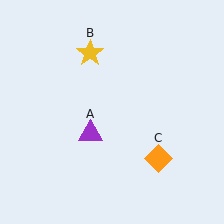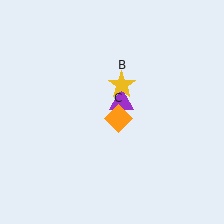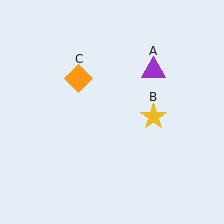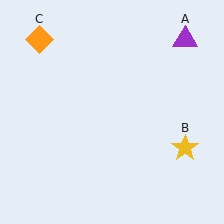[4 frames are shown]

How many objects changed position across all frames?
3 objects changed position: purple triangle (object A), yellow star (object B), orange diamond (object C).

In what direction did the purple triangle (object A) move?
The purple triangle (object A) moved up and to the right.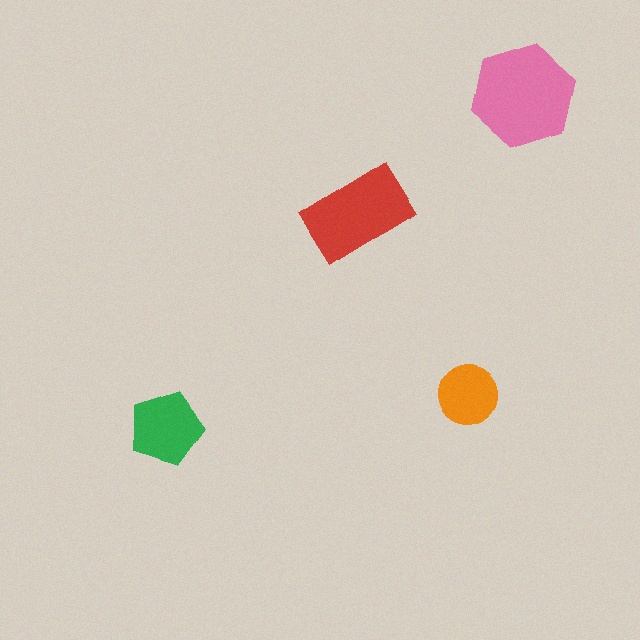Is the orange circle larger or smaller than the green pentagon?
Smaller.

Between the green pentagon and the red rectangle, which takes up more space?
The red rectangle.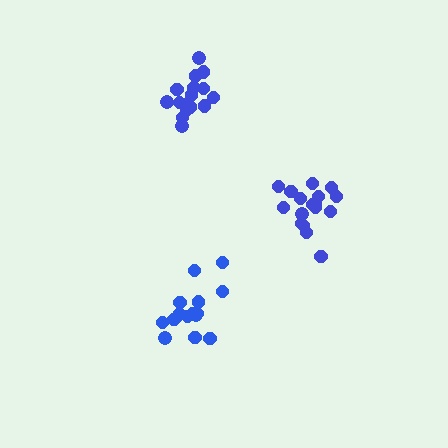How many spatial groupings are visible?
There are 3 spatial groupings.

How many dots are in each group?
Group 1: 17 dots, Group 2: 15 dots, Group 3: 17 dots (49 total).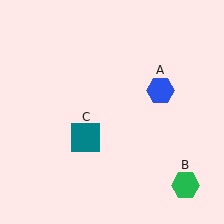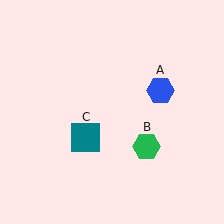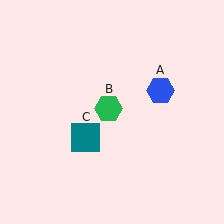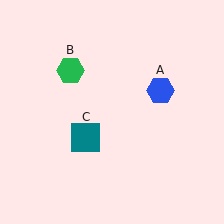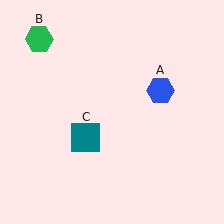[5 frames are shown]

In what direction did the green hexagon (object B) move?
The green hexagon (object B) moved up and to the left.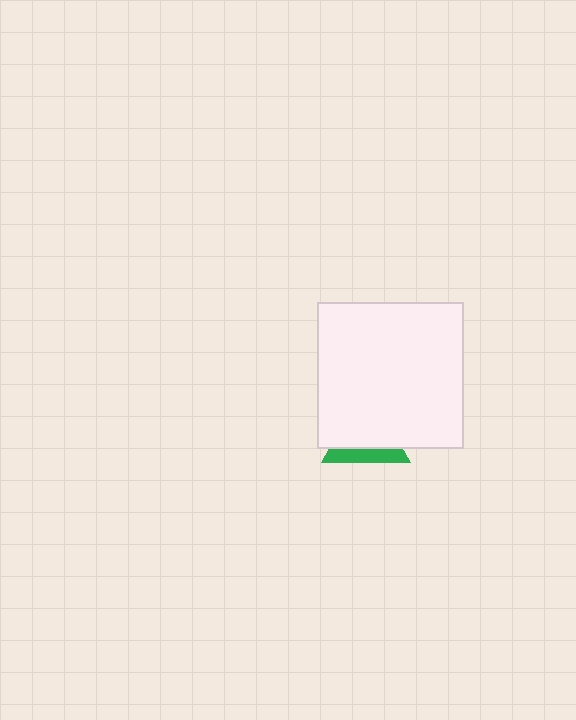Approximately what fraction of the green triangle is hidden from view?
Roughly 68% of the green triangle is hidden behind the white square.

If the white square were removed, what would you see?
You would see the complete green triangle.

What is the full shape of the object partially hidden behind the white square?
The partially hidden object is a green triangle.